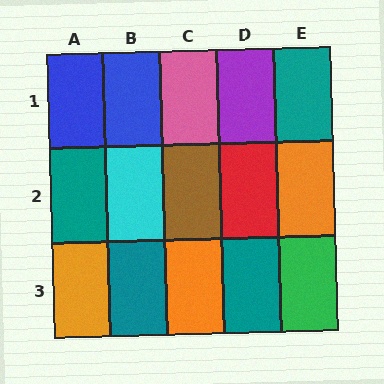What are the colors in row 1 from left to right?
Blue, blue, pink, purple, teal.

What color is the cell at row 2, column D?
Red.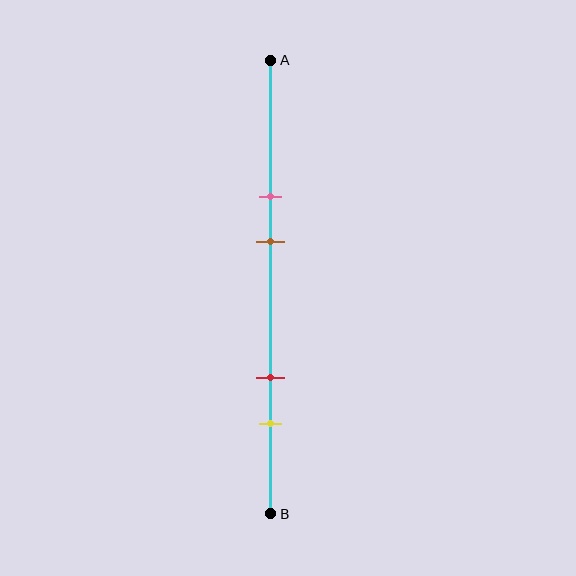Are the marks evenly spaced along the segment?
No, the marks are not evenly spaced.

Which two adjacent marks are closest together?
The pink and brown marks are the closest adjacent pair.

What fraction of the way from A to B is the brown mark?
The brown mark is approximately 40% (0.4) of the way from A to B.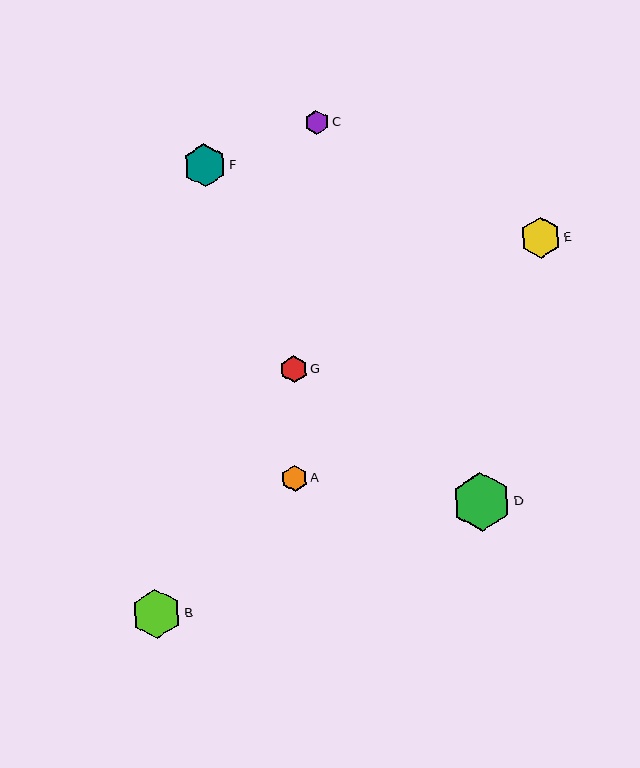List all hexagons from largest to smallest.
From largest to smallest: D, B, F, E, G, A, C.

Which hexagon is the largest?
Hexagon D is the largest with a size of approximately 59 pixels.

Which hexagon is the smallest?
Hexagon C is the smallest with a size of approximately 24 pixels.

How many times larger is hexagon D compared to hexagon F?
Hexagon D is approximately 1.4 times the size of hexagon F.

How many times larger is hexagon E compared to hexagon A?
Hexagon E is approximately 1.5 times the size of hexagon A.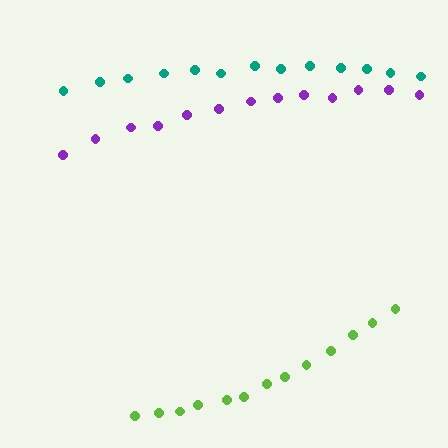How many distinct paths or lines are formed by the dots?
There are 3 distinct paths.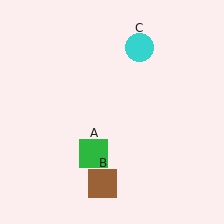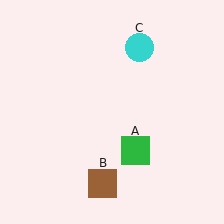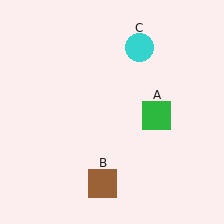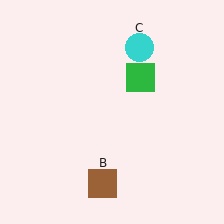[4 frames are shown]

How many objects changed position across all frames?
1 object changed position: green square (object A).